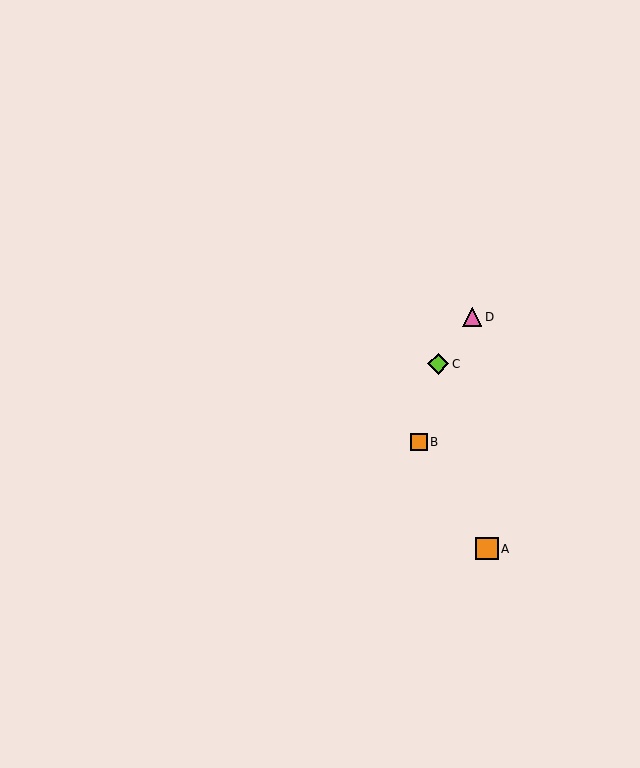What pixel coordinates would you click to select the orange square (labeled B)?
Click at (419, 442) to select the orange square B.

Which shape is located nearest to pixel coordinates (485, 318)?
The pink triangle (labeled D) at (472, 317) is nearest to that location.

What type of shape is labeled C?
Shape C is a lime diamond.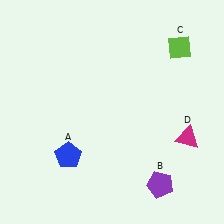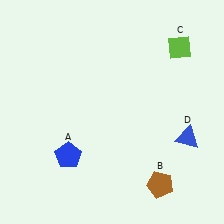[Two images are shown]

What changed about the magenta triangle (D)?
In Image 1, D is magenta. In Image 2, it changed to blue.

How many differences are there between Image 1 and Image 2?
There are 2 differences between the two images.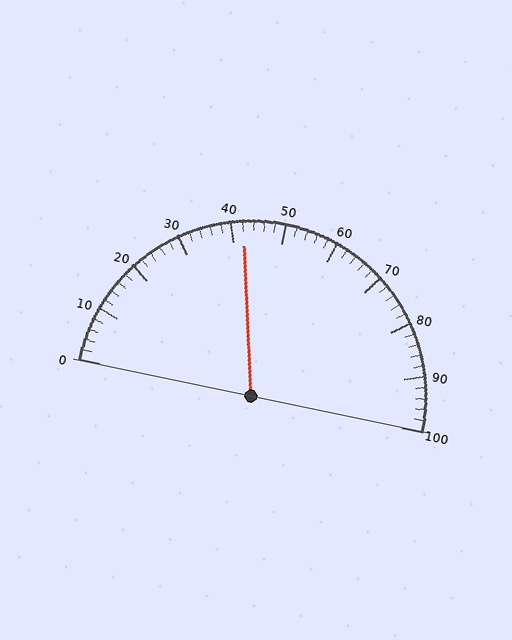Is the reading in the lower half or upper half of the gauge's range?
The reading is in the lower half of the range (0 to 100).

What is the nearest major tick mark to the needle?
The nearest major tick mark is 40.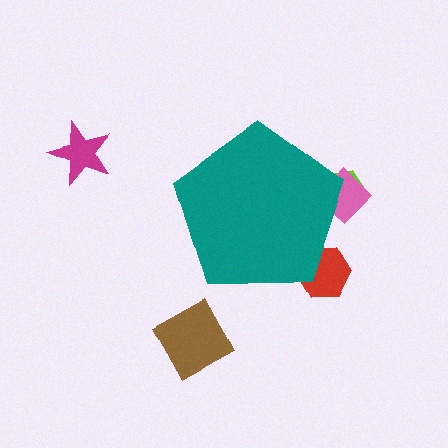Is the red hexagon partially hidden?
Yes, the red hexagon is partially hidden behind the teal pentagon.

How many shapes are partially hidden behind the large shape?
3 shapes are partially hidden.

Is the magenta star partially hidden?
No, the magenta star is fully visible.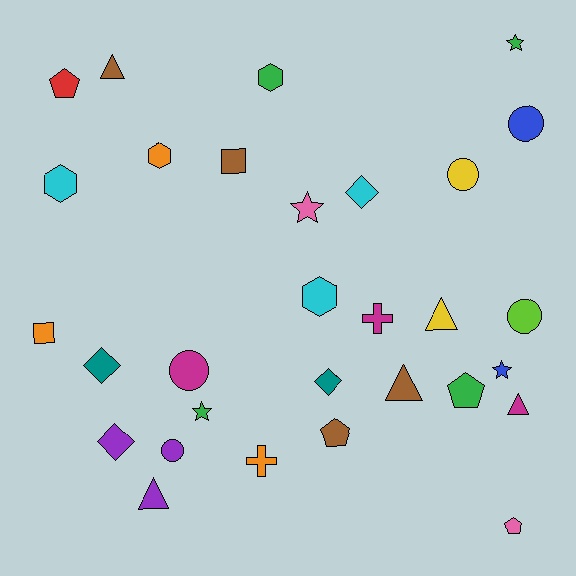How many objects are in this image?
There are 30 objects.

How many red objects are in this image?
There is 1 red object.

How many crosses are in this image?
There are 2 crosses.